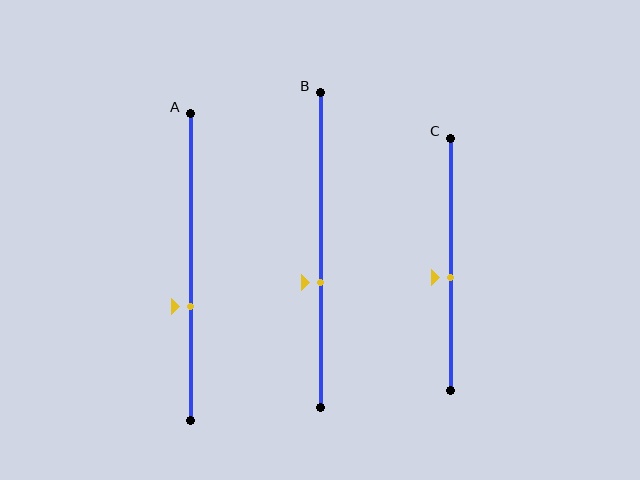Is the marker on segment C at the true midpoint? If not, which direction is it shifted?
No, the marker on segment C is shifted downward by about 5% of the segment length.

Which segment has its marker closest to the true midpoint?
Segment C has its marker closest to the true midpoint.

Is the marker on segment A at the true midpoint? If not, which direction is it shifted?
No, the marker on segment A is shifted downward by about 13% of the segment length.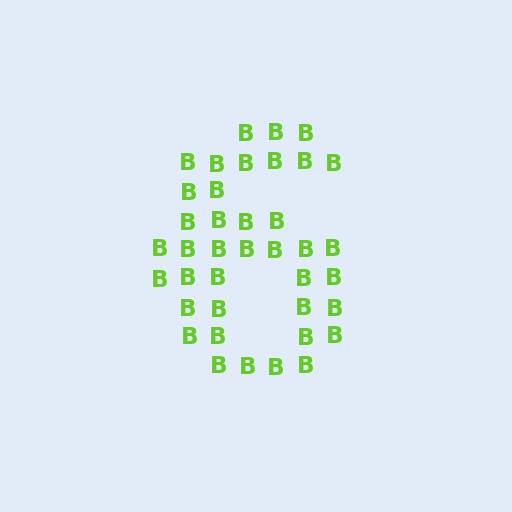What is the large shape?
The large shape is the digit 6.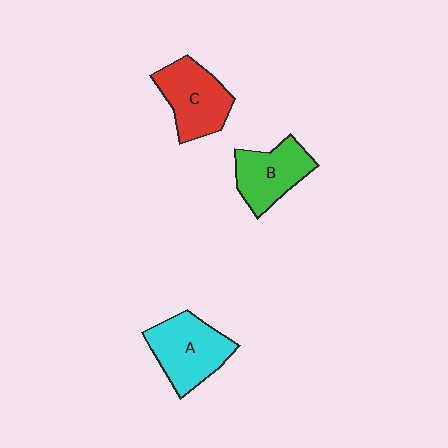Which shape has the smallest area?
Shape B (green).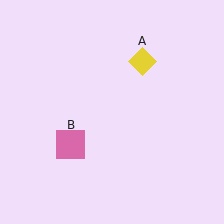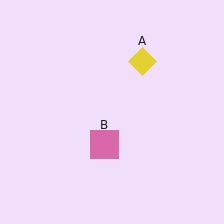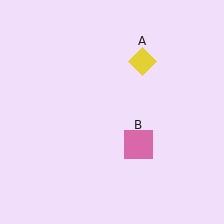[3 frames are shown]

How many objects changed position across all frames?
1 object changed position: pink square (object B).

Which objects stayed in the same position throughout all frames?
Yellow diamond (object A) remained stationary.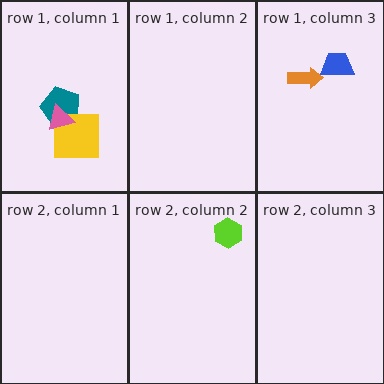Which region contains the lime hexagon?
The row 2, column 2 region.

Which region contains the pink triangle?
The row 1, column 1 region.